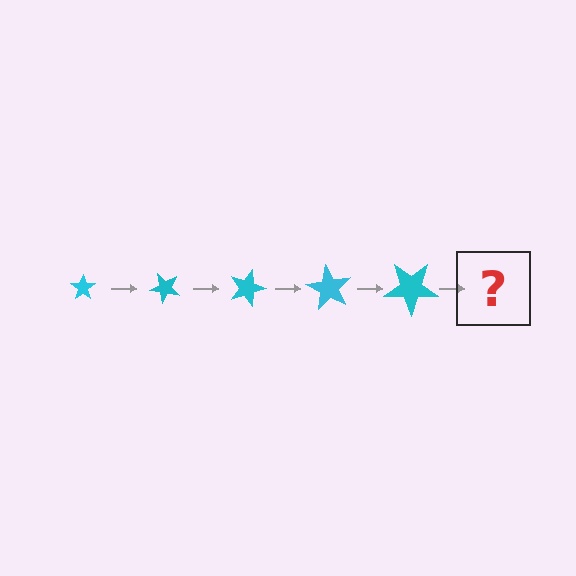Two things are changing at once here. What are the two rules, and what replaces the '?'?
The two rules are that the star grows larger each step and it rotates 45 degrees each step. The '?' should be a star, larger than the previous one and rotated 225 degrees from the start.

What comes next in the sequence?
The next element should be a star, larger than the previous one and rotated 225 degrees from the start.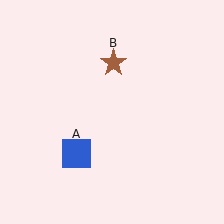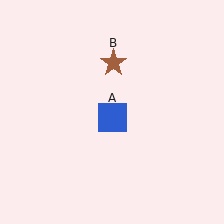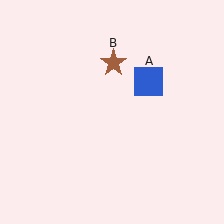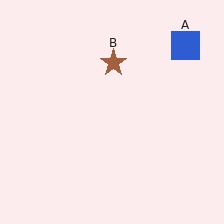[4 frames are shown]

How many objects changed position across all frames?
1 object changed position: blue square (object A).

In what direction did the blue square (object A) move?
The blue square (object A) moved up and to the right.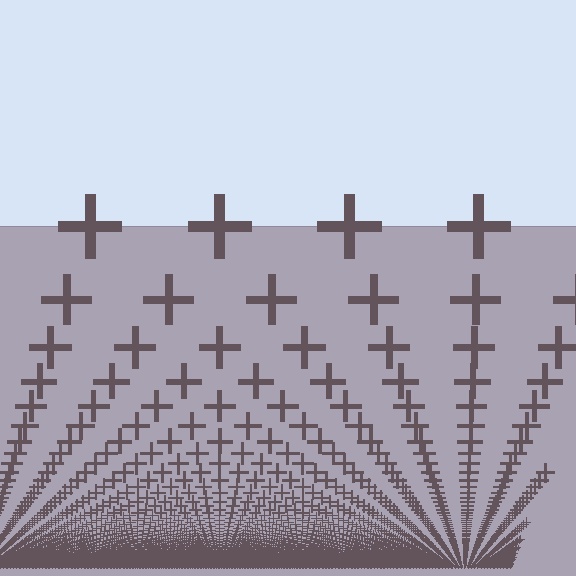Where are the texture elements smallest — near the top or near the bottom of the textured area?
Near the bottom.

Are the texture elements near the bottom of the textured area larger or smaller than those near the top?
Smaller. The gradient is inverted — elements near the bottom are smaller and denser.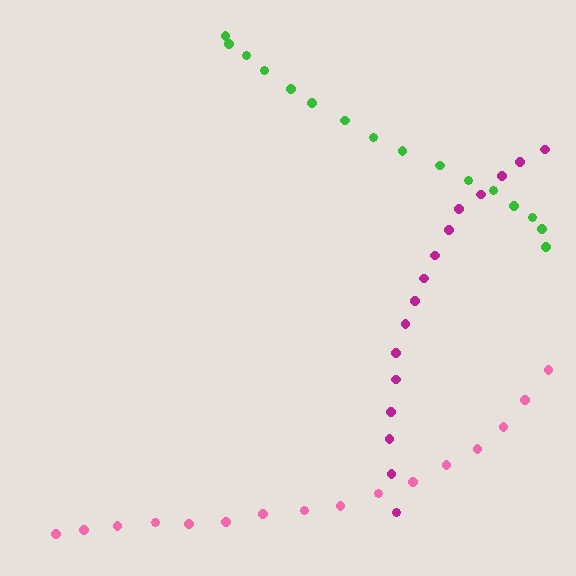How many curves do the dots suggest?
There are 3 distinct paths.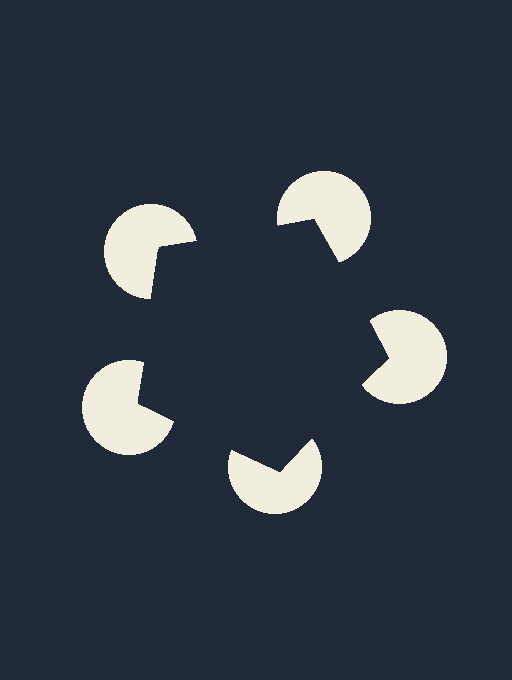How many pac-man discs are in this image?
There are 5 — one at each vertex of the illusory pentagon.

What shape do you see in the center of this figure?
An illusory pentagon — its edges are inferred from the aligned wedge cuts in the pac-man discs, not physically drawn.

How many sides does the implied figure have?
5 sides.